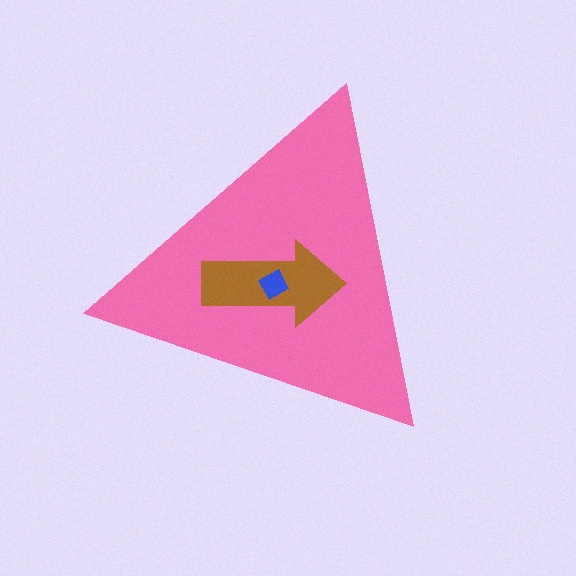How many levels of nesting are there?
3.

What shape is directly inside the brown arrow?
The blue diamond.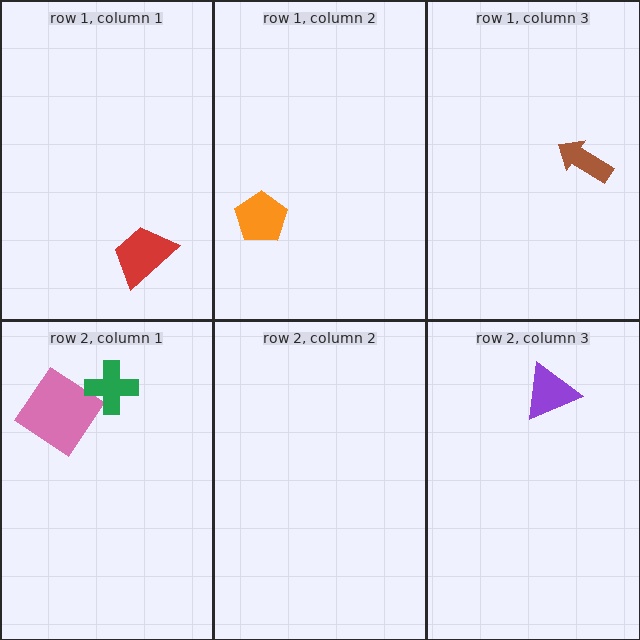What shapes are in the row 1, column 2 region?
The orange pentagon.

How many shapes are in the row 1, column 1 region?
1.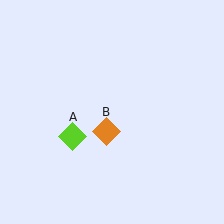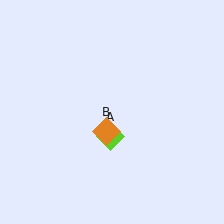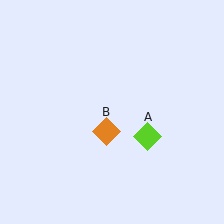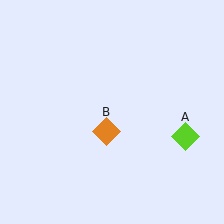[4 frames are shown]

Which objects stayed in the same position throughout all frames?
Orange diamond (object B) remained stationary.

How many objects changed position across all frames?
1 object changed position: lime diamond (object A).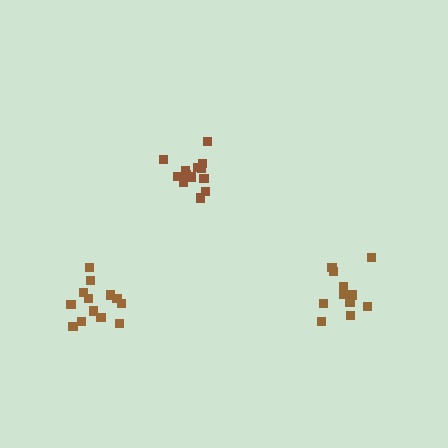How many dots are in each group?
Group 1: 13 dots, Group 2: 11 dots, Group 3: 13 dots (37 total).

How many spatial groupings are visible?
There are 3 spatial groupings.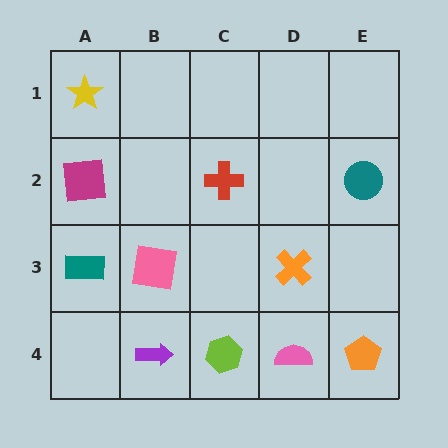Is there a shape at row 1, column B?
No, that cell is empty.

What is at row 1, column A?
A yellow star.